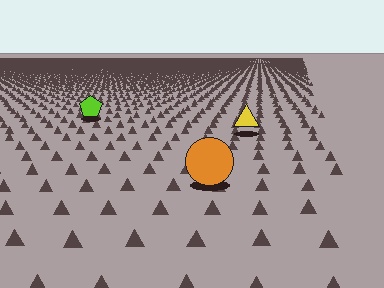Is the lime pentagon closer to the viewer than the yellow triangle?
No. The yellow triangle is closer — you can tell from the texture gradient: the ground texture is coarser near it.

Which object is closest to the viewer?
The orange circle is closest. The texture marks near it are larger and more spread out.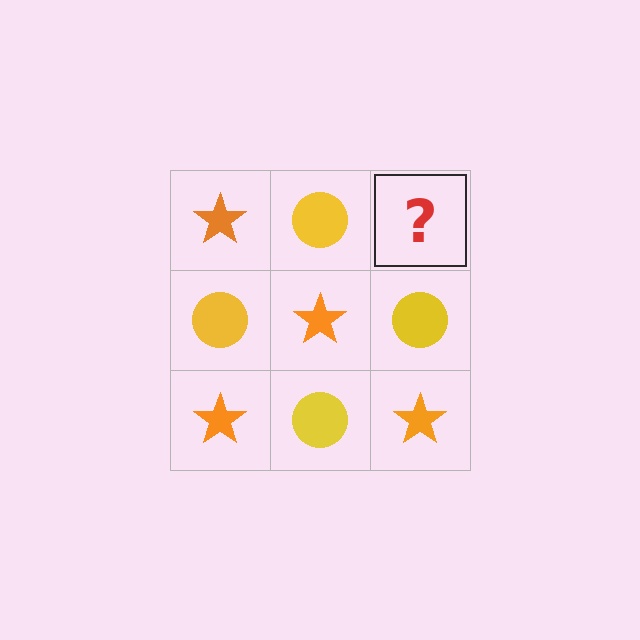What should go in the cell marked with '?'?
The missing cell should contain an orange star.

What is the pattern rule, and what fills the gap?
The rule is that it alternates orange star and yellow circle in a checkerboard pattern. The gap should be filled with an orange star.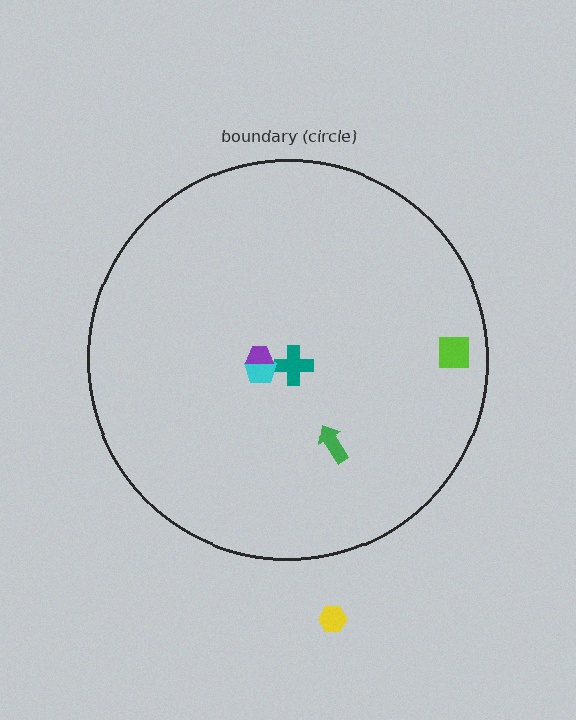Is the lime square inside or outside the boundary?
Inside.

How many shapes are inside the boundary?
5 inside, 1 outside.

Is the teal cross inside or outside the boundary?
Inside.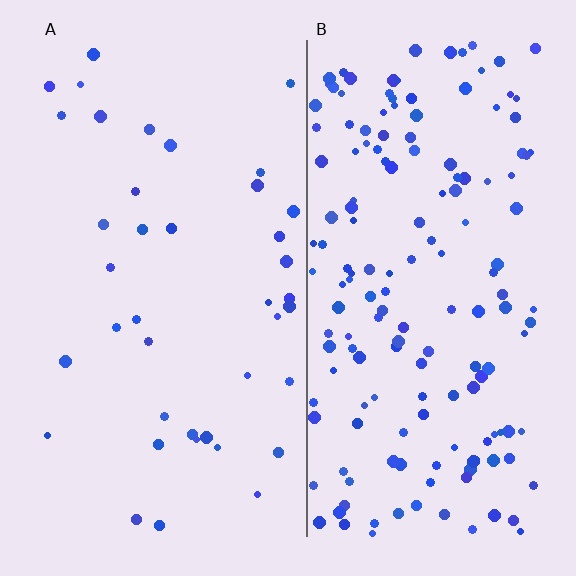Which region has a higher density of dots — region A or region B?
B (the right).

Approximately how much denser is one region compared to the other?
Approximately 4.2× — region B over region A.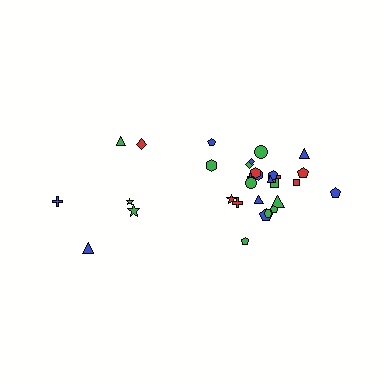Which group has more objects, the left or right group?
The right group.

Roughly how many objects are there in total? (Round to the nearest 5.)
Roughly 30 objects in total.